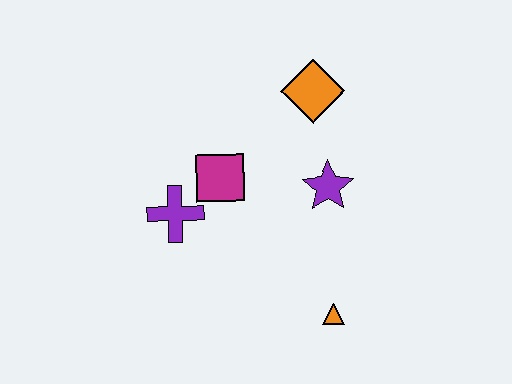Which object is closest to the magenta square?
The purple cross is closest to the magenta square.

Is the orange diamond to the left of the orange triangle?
Yes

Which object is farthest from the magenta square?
The orange triangle is farthest from the magenta square.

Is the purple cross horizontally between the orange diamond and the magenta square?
No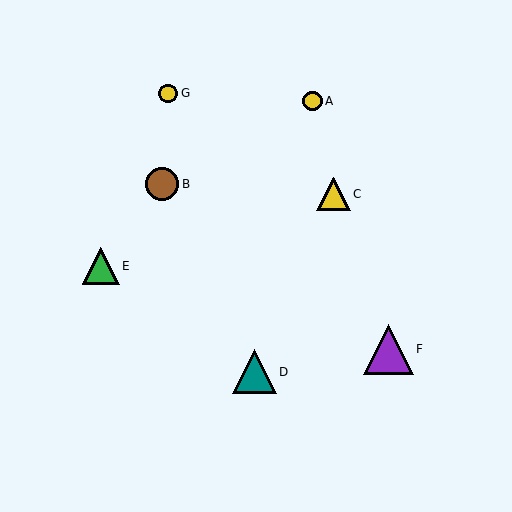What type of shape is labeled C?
Shape C is a yellow triangle.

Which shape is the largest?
The purple triangle (labeled F) is the largest.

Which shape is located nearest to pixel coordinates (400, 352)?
The purple triangle (labeled F) at (388, 349) is nearest to that location.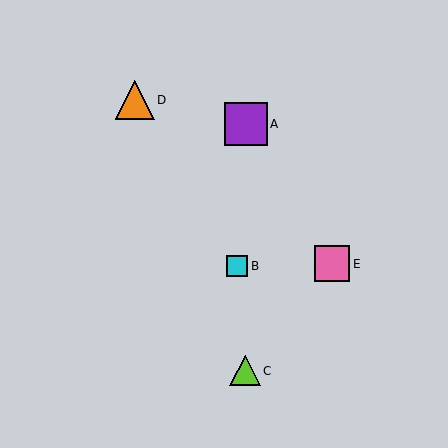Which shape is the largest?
The purple square (labeled A) is the largest.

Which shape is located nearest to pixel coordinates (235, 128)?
The purple square (labeled A) at (246, 124) is nearest to that location.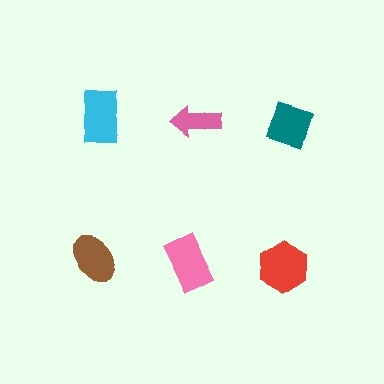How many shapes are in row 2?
3 shapes.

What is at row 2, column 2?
A pink rectangle.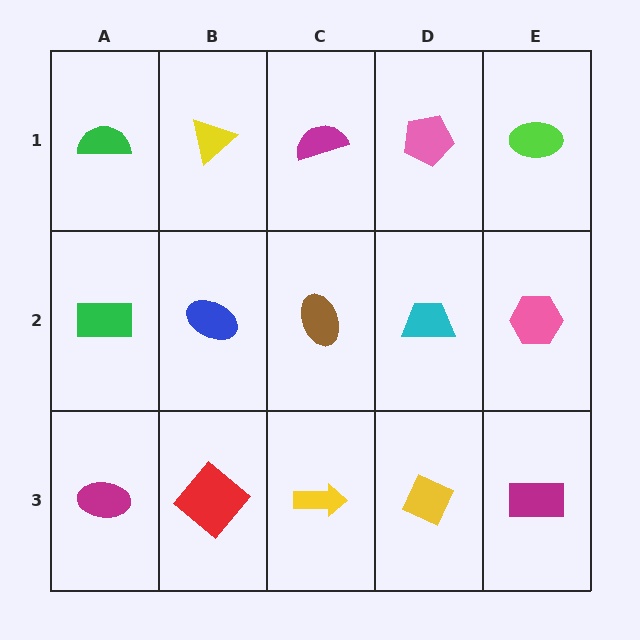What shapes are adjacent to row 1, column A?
A green rectangle (row 2, column A), a yellow triangle (row 1, column B).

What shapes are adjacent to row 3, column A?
A green rectangle (row 2, column A), a red diamond (row 3, column B).